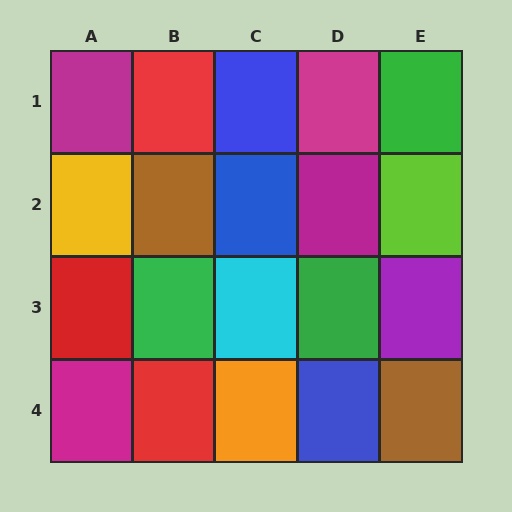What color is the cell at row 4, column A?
Magenta.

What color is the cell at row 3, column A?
Red.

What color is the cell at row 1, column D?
Magenta.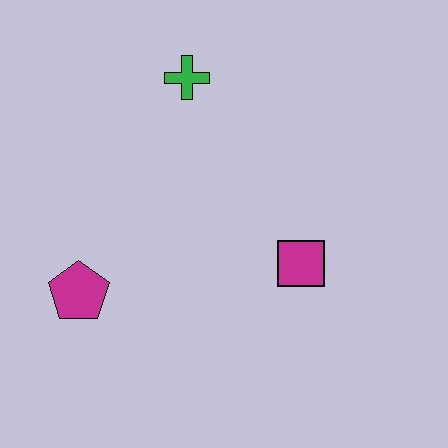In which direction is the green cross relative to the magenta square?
The green cross is above the magenta square.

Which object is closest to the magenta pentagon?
The magenta square is closest to the magenta pentagon.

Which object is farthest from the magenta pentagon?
The green cross is farthest from the magenta pentagon.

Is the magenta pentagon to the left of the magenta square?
Yes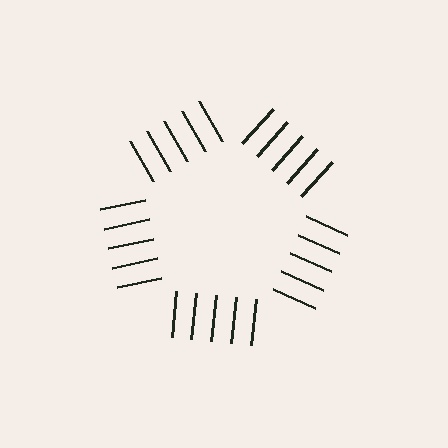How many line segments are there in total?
25 — 5 along each of the 5 edges.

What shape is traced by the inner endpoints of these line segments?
An illusory pentagon — the line segments terminate on its edges but no continuous stroke is drawn.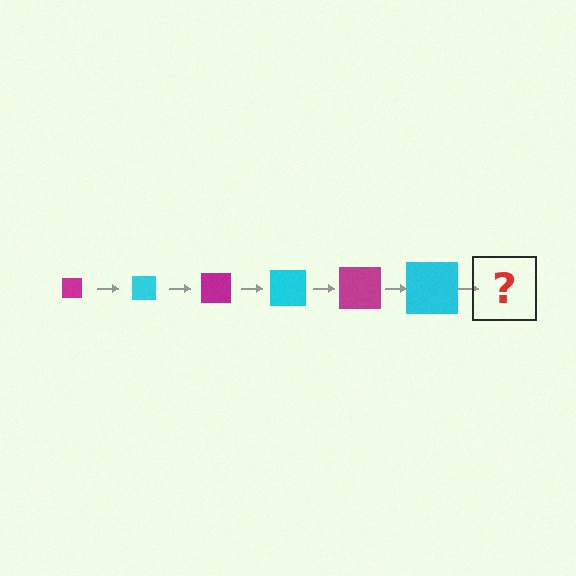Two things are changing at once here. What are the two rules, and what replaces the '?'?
The two rules are that the square grows larger each step and the color cycles through magenta and cyan. The '?' should be a magenta square, larger than the previous one.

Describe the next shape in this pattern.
It should be a magenta square, larger than the previous one.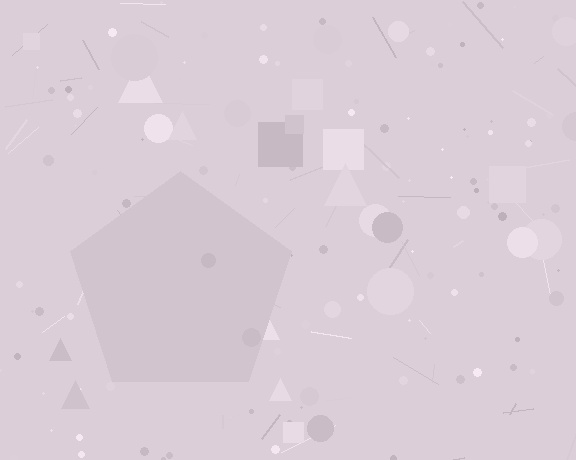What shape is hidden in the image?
A pentagon is hidden in the image.